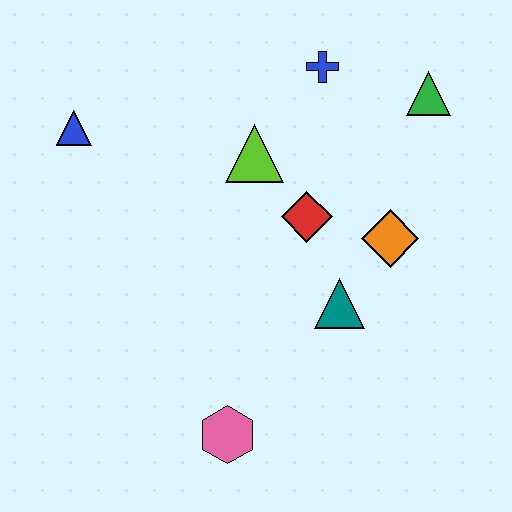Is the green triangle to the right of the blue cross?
Yes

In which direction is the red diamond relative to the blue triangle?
The red diamond is to the right of the blue triangle.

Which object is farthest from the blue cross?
The pink hexagon is farthest from the blue cross.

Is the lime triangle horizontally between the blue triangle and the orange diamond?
Yes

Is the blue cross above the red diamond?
Yes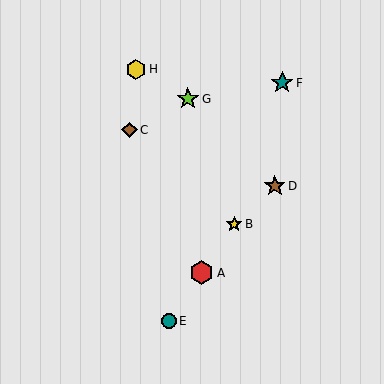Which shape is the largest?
The red hexagon (labeled A) is the largest.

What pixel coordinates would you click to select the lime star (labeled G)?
Click at (188, 99) to select the lime star G.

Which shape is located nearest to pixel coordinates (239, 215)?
The yellow star (labeled B) at (234, 224) is nearest to that location.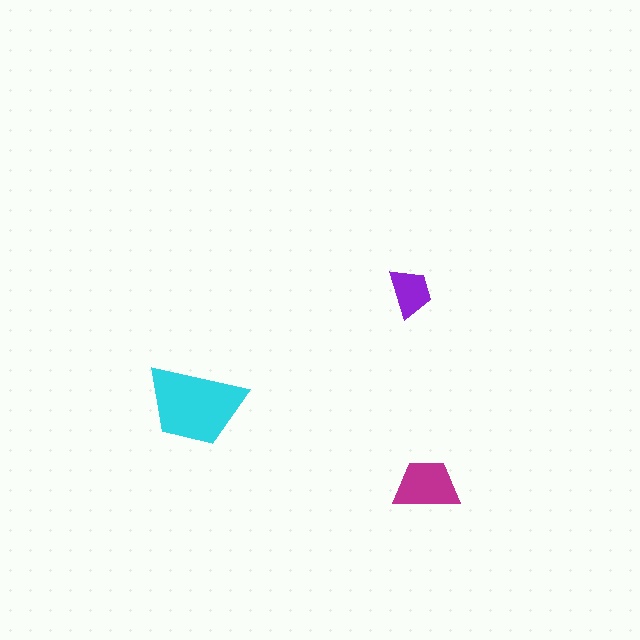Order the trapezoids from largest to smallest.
the cyan one, the magenta one, the purple one.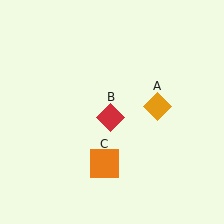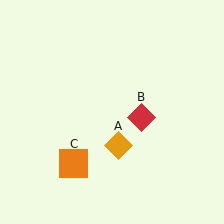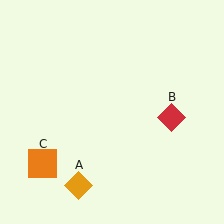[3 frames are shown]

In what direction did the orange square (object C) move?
The orange square (object C) moved left.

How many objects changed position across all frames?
3 objects changed position: orange diamond (object A), red diamond (object B), orange square (object C).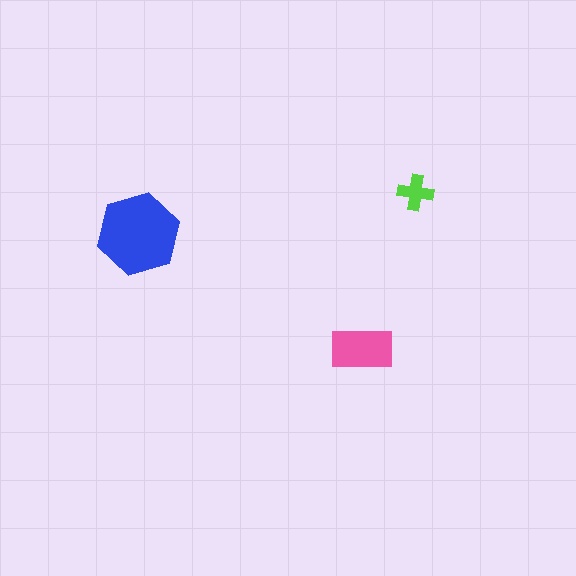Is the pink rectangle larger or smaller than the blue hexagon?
Smaller.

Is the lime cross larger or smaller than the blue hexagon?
Smaller.